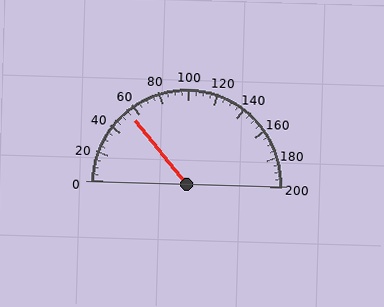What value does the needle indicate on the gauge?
The needle indicates approximately 55.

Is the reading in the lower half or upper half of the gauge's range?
The reading is in the lower half of the range (0 to 200).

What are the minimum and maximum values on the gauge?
The gauge ranges from 0 to 200.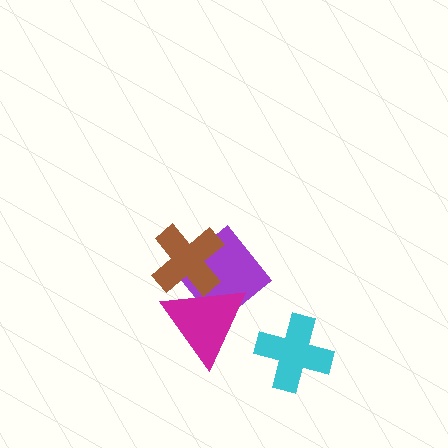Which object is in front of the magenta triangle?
The brown cross is in front of the magenta triangle.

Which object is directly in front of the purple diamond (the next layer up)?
The magenta triangle is directly in front of the purple diamond.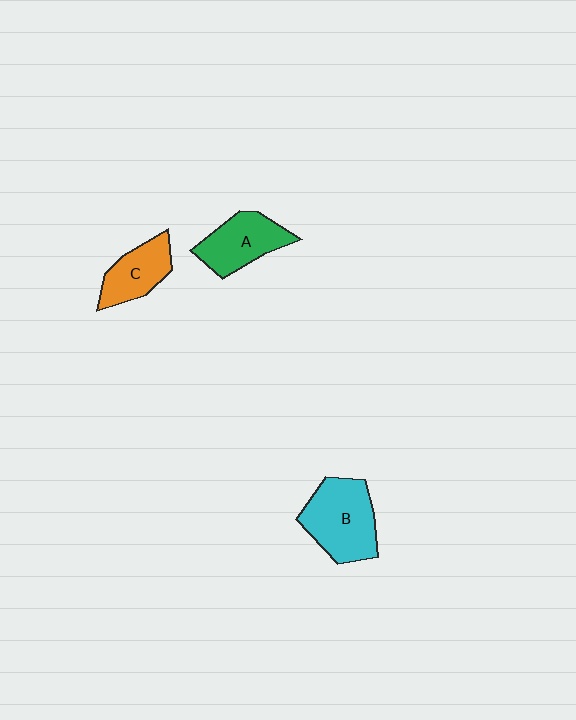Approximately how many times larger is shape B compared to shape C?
Approximately 1.6 times.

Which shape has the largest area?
Shape B (cyan).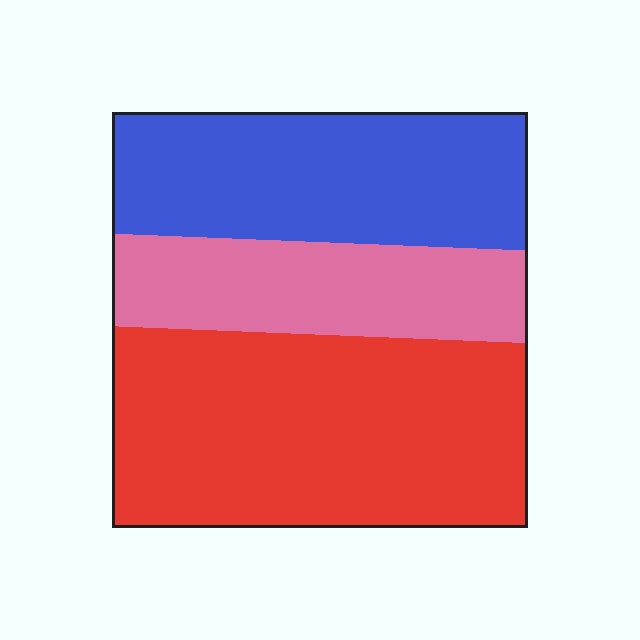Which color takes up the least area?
Pink, at roughly 20%.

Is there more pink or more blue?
Blue.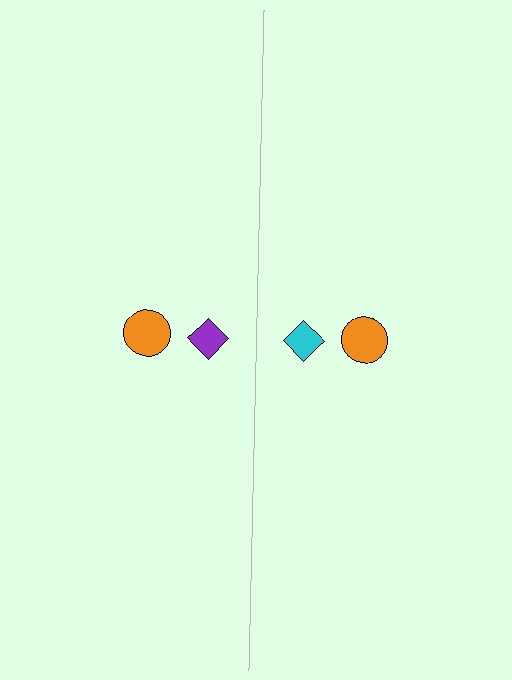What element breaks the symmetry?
The cyan diamond on the right side breaks the symmetry — its mirror counterpart is purple.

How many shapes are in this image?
There are 4 shapes in this image.